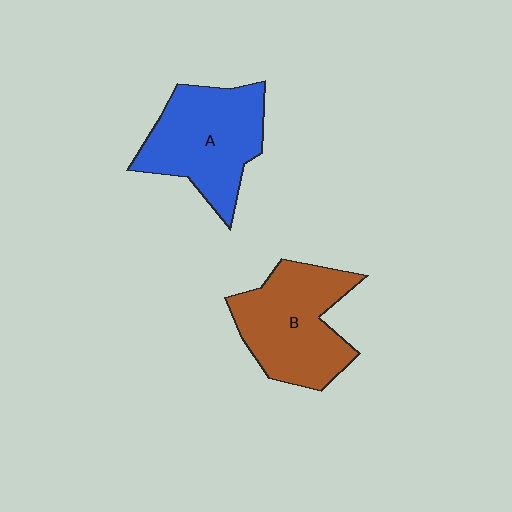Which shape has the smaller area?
Shape A (blue).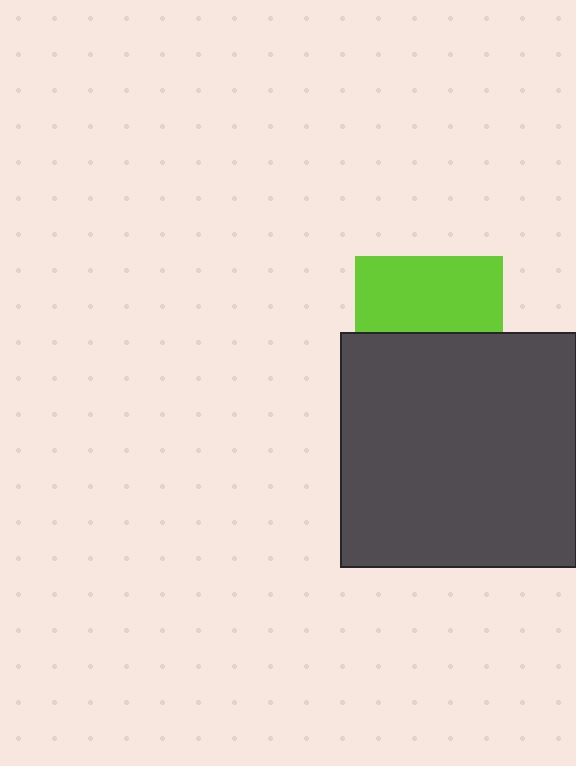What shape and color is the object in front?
The object in front is a dark gray square.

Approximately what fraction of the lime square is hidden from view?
Roughly 49% of the lime square is hidden behind the dark gray square.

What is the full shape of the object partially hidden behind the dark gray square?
The partially hidden object is a lime square.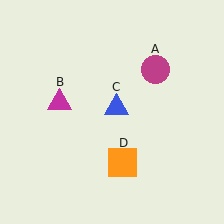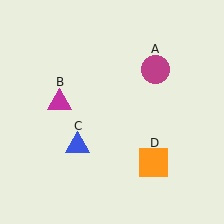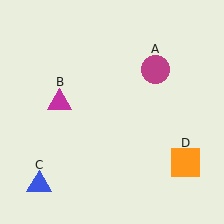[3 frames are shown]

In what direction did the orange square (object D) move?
The orange square (object D) moved right.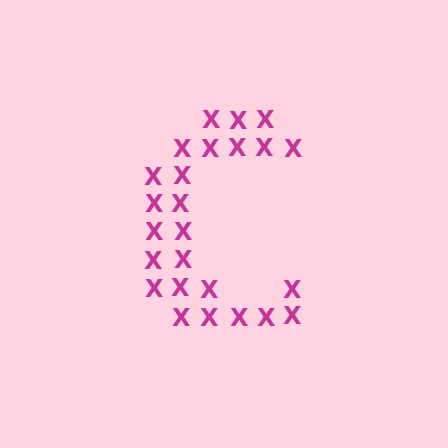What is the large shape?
The large shape is the letter C.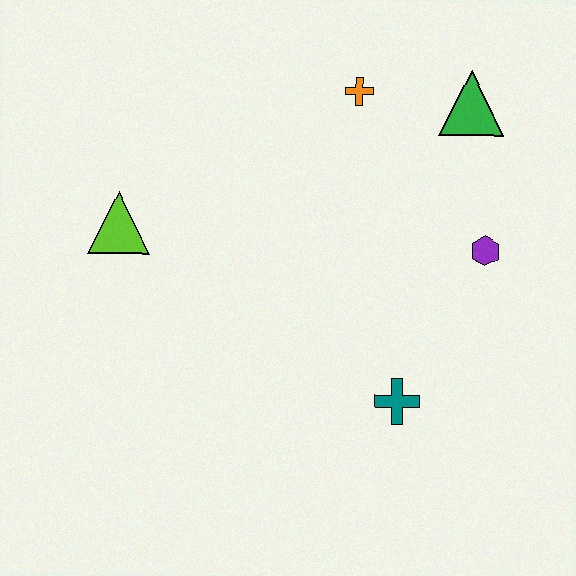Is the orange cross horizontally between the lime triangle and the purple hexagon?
Yes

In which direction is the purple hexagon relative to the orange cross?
The purple hexagon is below the orange cross.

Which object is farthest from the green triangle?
The lime triangle is farthest from the green triangle.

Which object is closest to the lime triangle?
The orange cross is closest to the lime triangle.